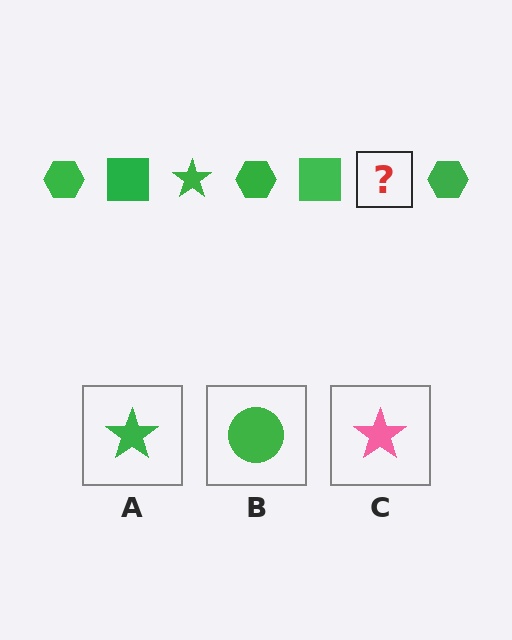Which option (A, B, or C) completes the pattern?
A.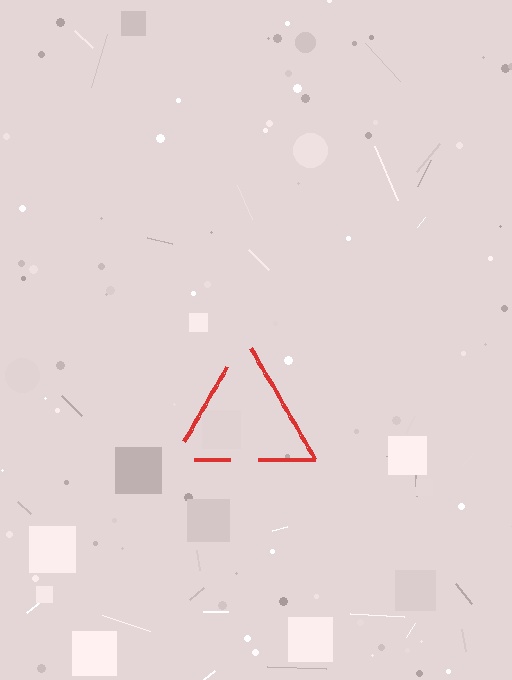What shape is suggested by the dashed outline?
The dashed outline suggests a triangle.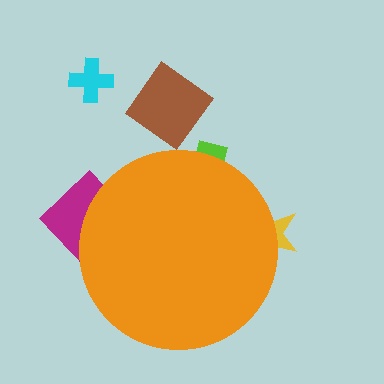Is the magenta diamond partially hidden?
Yes, the magenta diamond is partially hidden behind the orange circle.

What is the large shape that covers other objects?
An orange circle.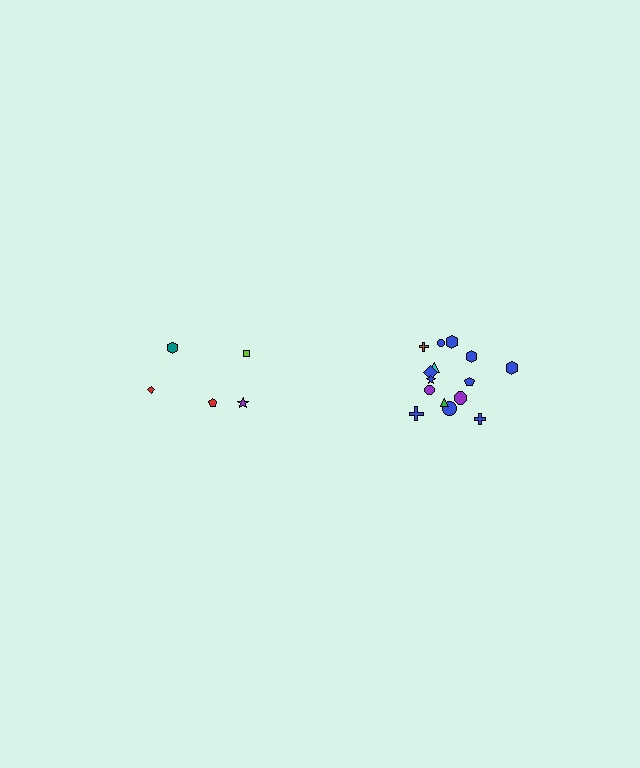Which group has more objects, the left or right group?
The right group.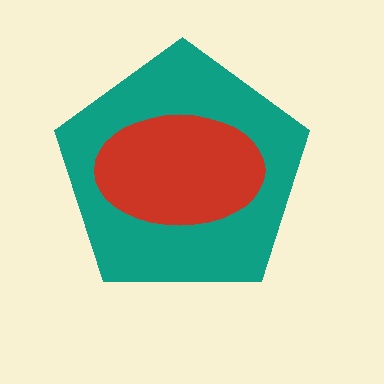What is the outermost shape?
The teal pentagon.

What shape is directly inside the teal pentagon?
The red ellipse.